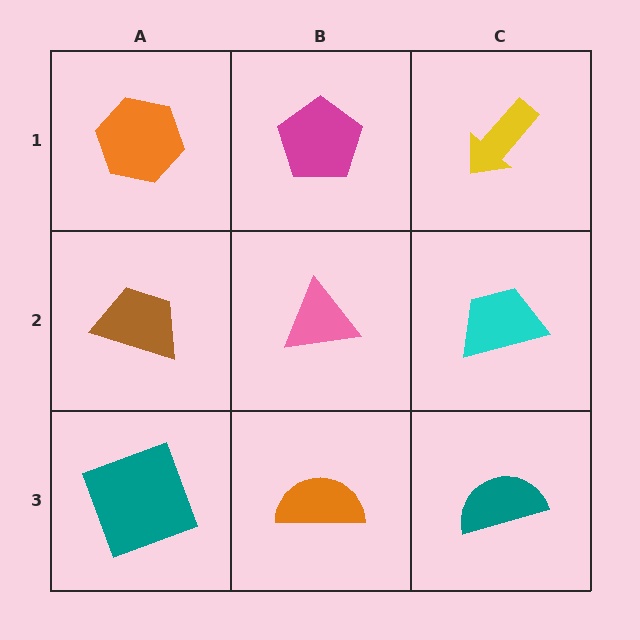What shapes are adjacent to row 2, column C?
A yellow arrow (row 1, column C), a teal semicircle (row 3, column C), a pink triangle (row 2, column B).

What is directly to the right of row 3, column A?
An orange semicircle.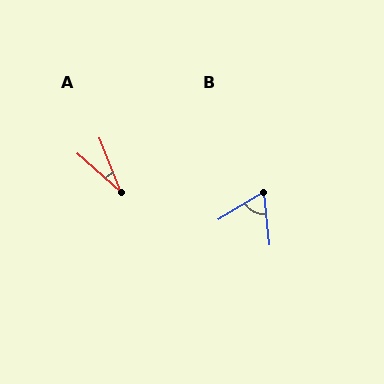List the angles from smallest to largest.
A (27°), B (64°).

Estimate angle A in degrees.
Approximately 27 degrees.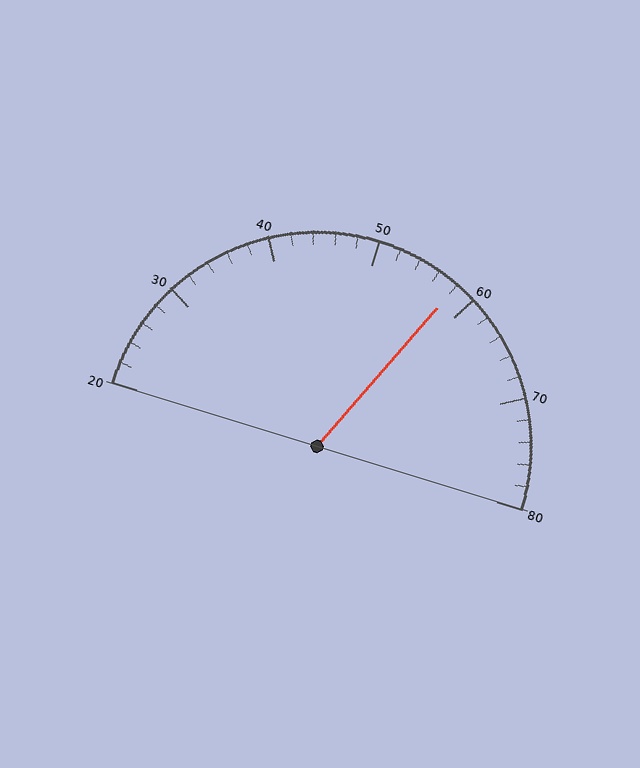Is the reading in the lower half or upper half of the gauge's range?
The reading is in the upper half of the range (20 to 80).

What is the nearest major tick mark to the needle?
The nearest major tick mark is 60.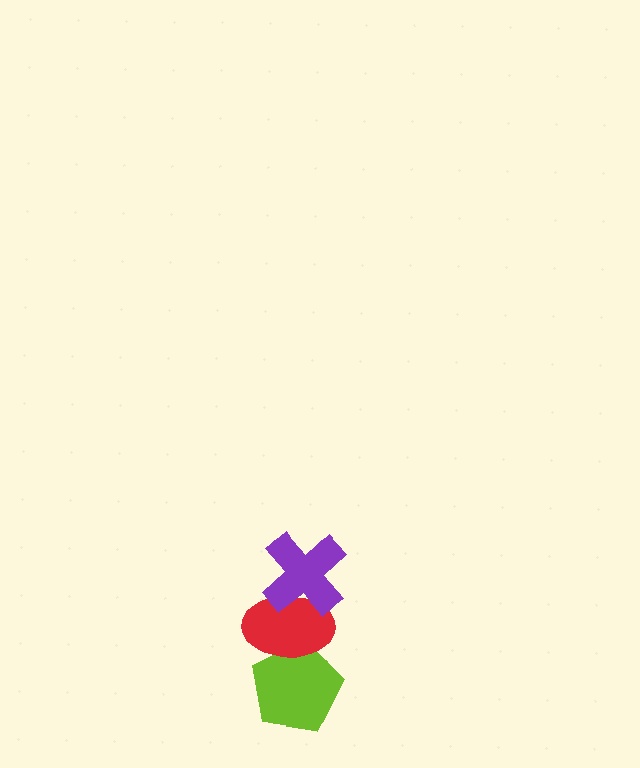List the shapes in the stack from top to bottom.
From top to bottom: the purple cross, the red ellipse, the lime pentagon.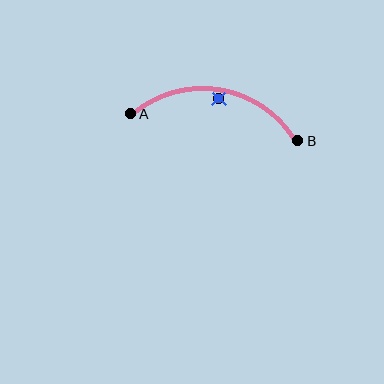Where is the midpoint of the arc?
The arc midpoint is the point on the curve farthest from the straight line joining A and B. It sits above that line.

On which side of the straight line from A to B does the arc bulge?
The arc bulges above the straight line connecting A and B.